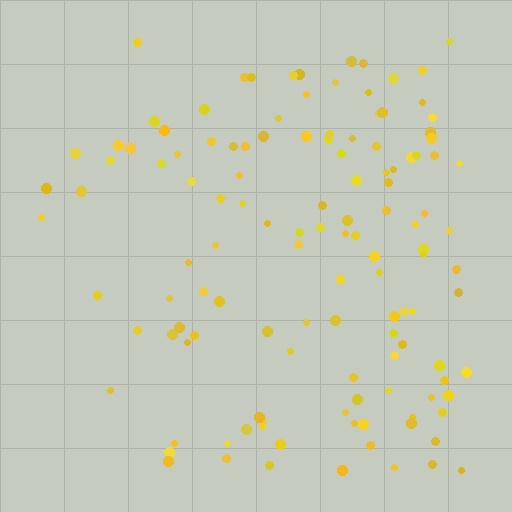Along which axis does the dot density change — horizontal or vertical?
Horizontal.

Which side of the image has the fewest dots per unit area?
The left.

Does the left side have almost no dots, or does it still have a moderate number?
Still a moderate number, just noticeably fewer than the right.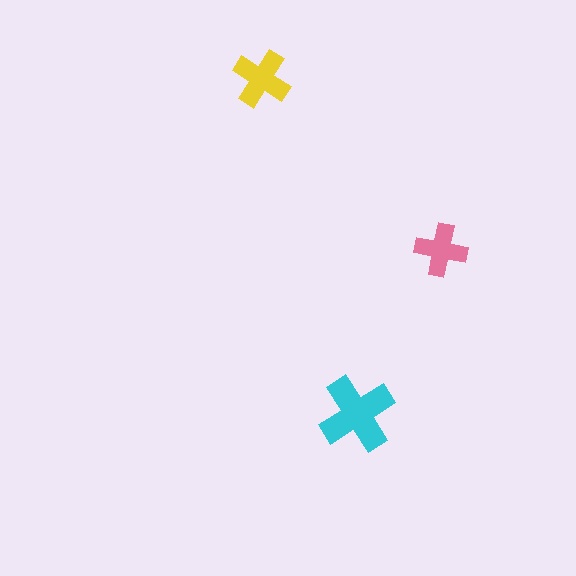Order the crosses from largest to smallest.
the cyan one, the yellow one, the pink one.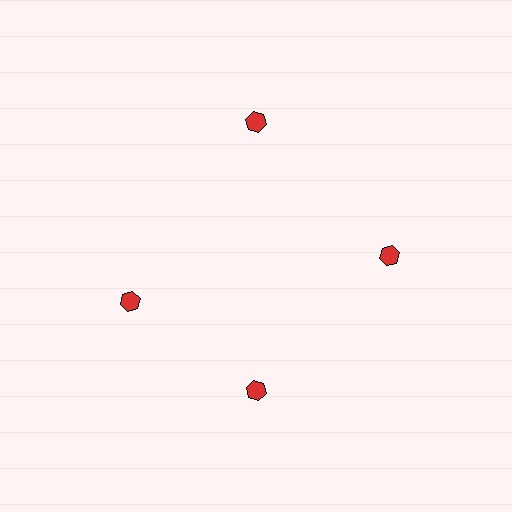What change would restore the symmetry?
The symmetry would be restored by rotating it back into even spacing with its neighbors so that all 4 hexagons sit at equal angles and equal distance from the center.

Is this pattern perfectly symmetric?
No. The 4 red hexagons are arranged in a ring, but one element near the 9 o'clock position is rotated out of alignment along the ring, breaking the 4-fold rotational symmetry.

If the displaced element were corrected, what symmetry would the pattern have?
It would have 4-fold rotational symmetry — the pattern would map onto itself every 90 degrees.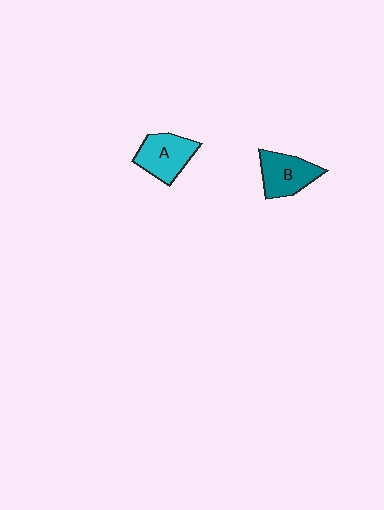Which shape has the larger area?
Shape A (cyan).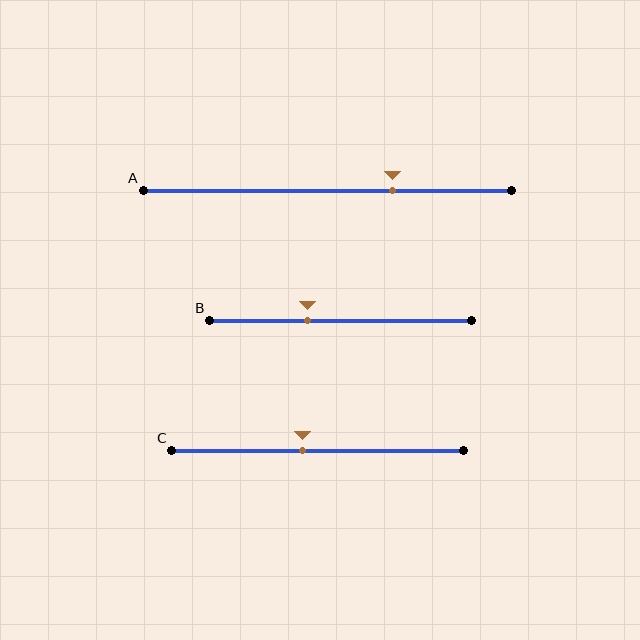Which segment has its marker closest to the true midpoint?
Segment C has its marker closest to the true midpoint.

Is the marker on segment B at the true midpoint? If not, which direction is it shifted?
No, the marker on segment B is shifted to the left by about 12% of the segment length.